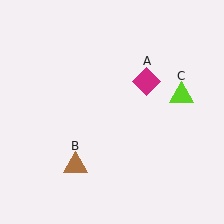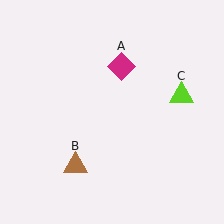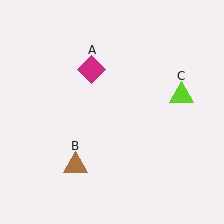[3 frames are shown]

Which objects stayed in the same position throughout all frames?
Brown triangle (object B) and lime triangle (object C) remained stationary.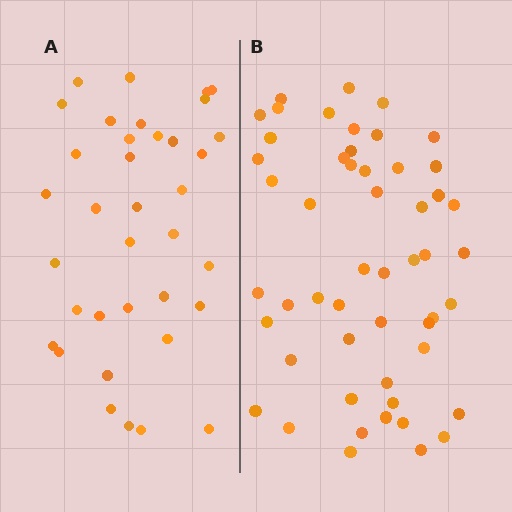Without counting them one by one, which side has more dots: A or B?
Region B (the right region) has more dots.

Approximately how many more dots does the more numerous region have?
Region B has approximately 15 more dots than region A.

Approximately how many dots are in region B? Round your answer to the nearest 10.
About 50 dots. (The exact count is 52, which rounds to 50.)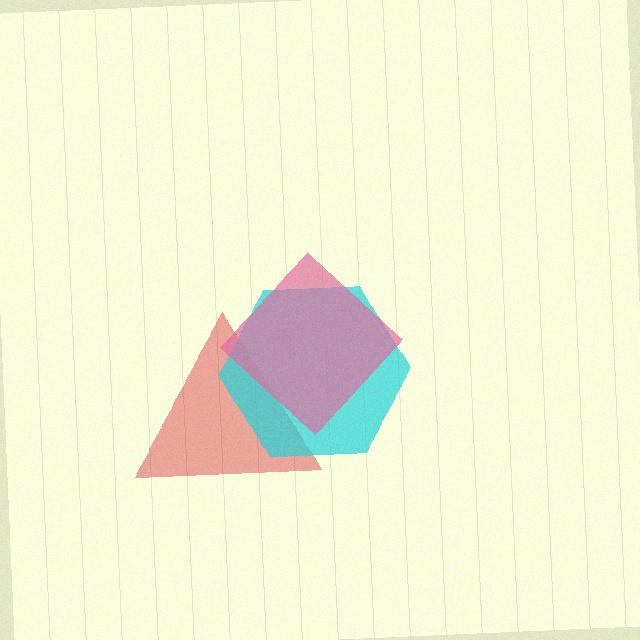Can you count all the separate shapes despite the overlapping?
Yes, there are 3 separate shapes.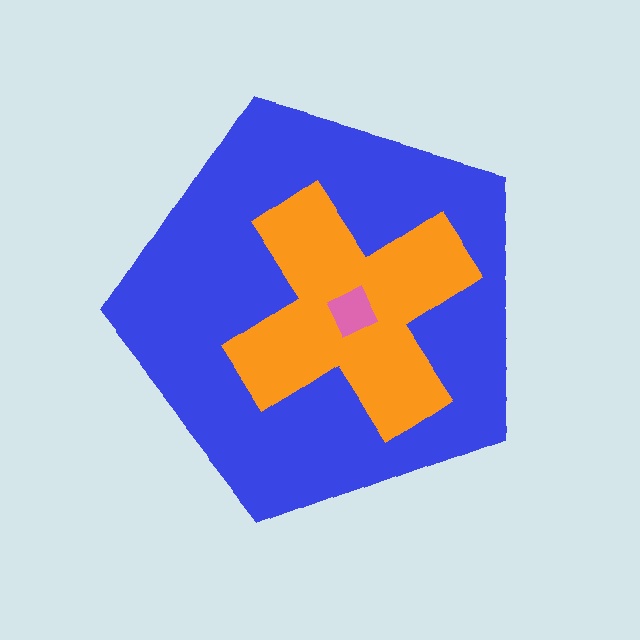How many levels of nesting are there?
3.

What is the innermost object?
The pink diamond.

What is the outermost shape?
The blue pentagon.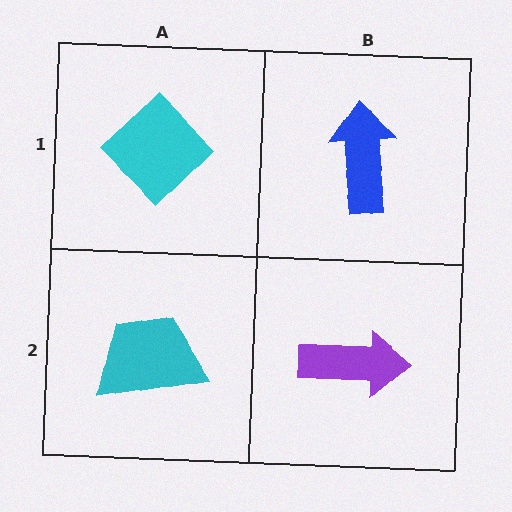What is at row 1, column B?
A blue arrow.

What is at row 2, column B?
A purple arrow.